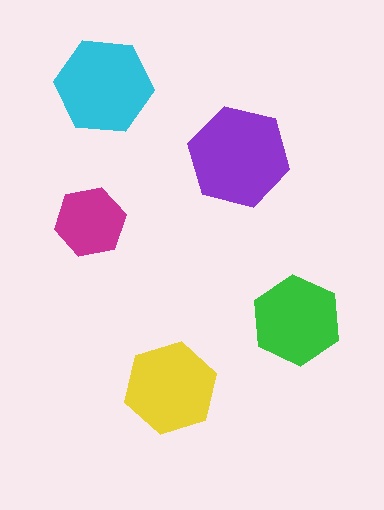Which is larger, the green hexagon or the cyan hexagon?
The cyan one.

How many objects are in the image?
There are 5 objects in the image.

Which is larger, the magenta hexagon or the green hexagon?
The green one.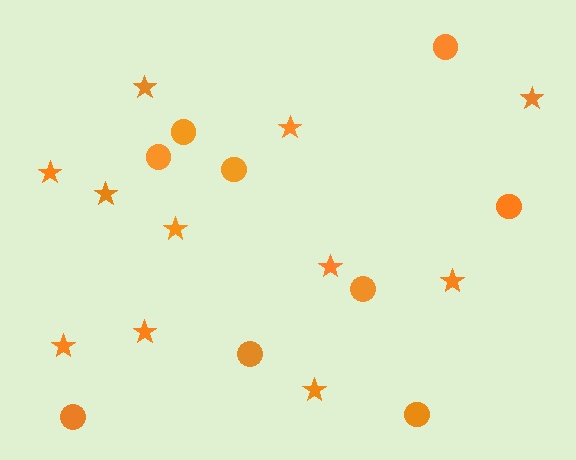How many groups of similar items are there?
There are 2 groups: one group of circles (9) and one group of stars (11).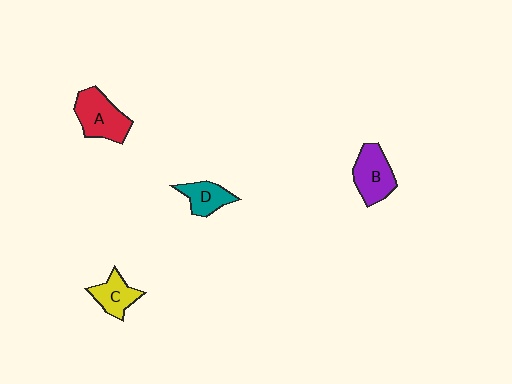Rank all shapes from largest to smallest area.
From largest to smallest: A (red), B (purple), C (yellow), D (teal).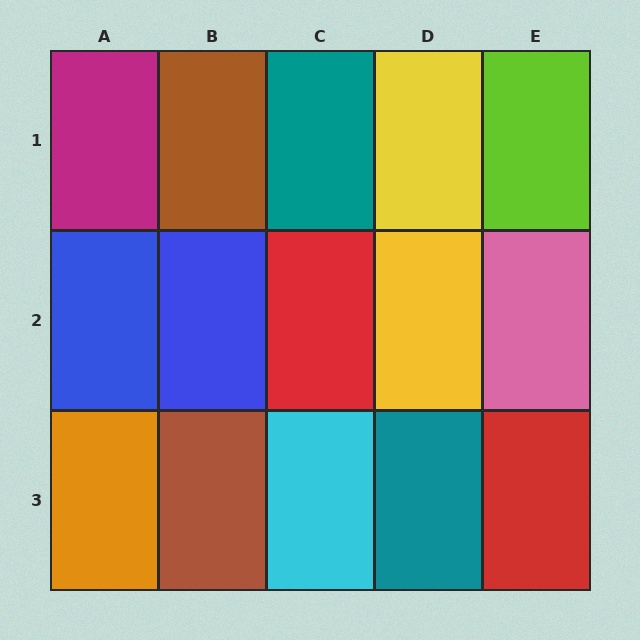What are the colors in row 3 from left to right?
Orange, brown, cyan, teal, red.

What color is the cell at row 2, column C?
Red.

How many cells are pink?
1 cell is pink.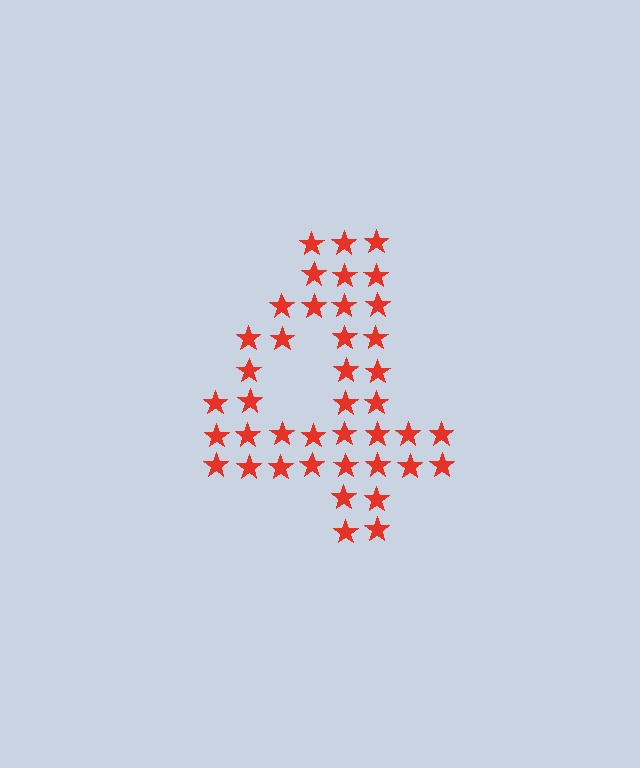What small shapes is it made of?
It is made of small stars.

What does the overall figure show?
The overall figure shows the digit 4.